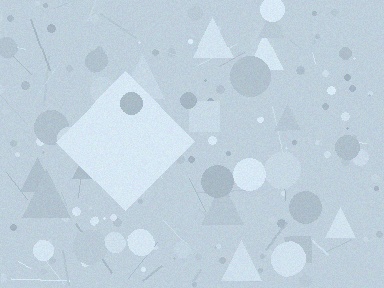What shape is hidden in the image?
A diamond is hidden in the image.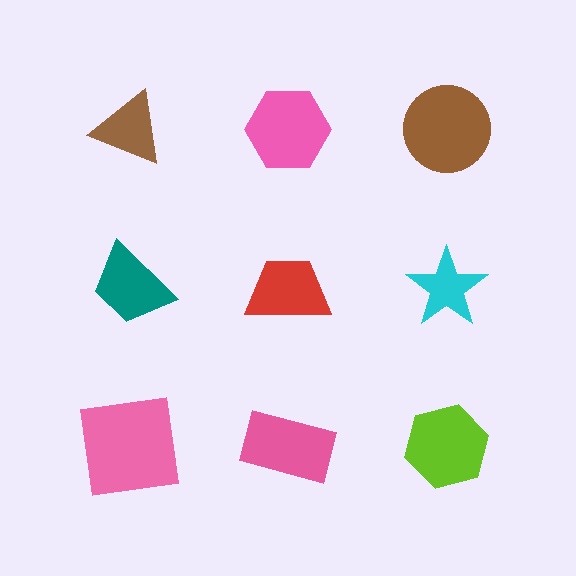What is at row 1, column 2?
A pink hexagon.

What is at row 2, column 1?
A teal trapezoid.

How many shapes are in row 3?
3 shapes.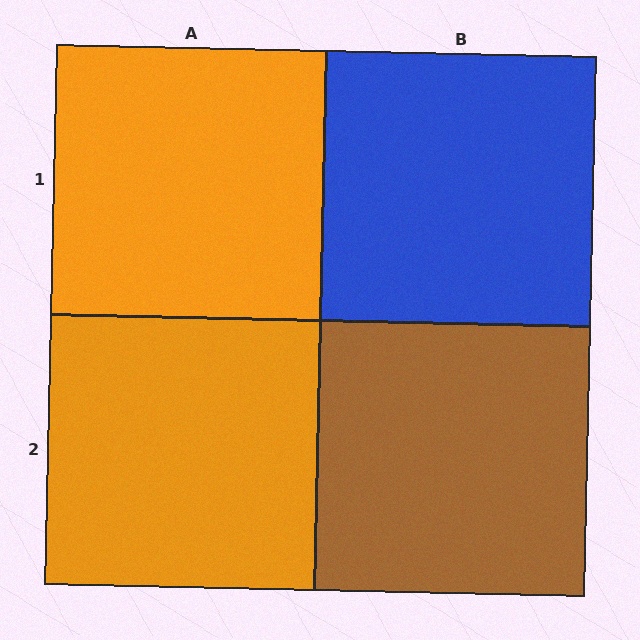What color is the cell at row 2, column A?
Orange.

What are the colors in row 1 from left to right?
Orange, blue.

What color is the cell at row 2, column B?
Brown.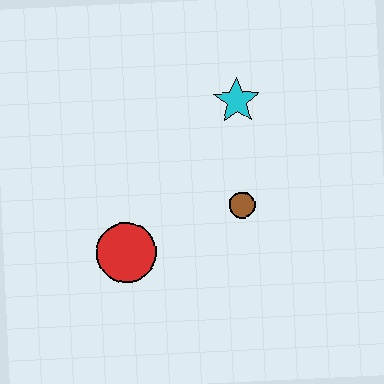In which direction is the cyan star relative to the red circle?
The cyan star is above the red circle.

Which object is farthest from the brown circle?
The red circle is farthest from the brown circle.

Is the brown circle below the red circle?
No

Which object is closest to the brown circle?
The cyan star is closest to the brown circle.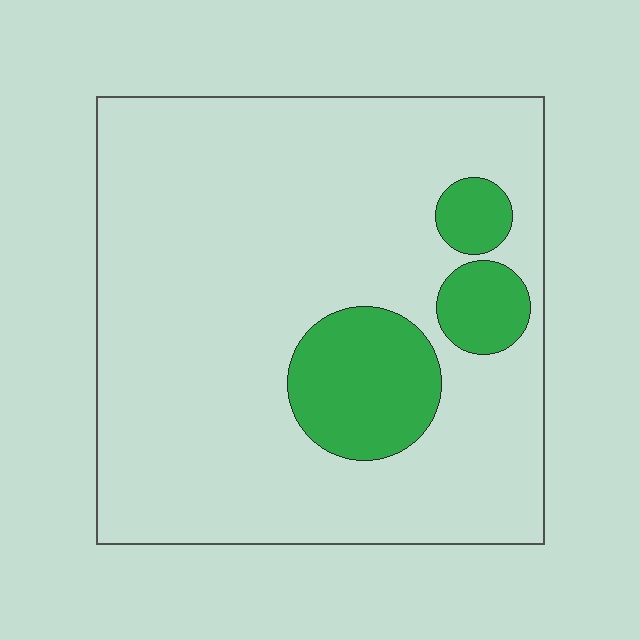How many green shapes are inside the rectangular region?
3.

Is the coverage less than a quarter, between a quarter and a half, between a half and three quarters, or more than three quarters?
Less than a quarter.